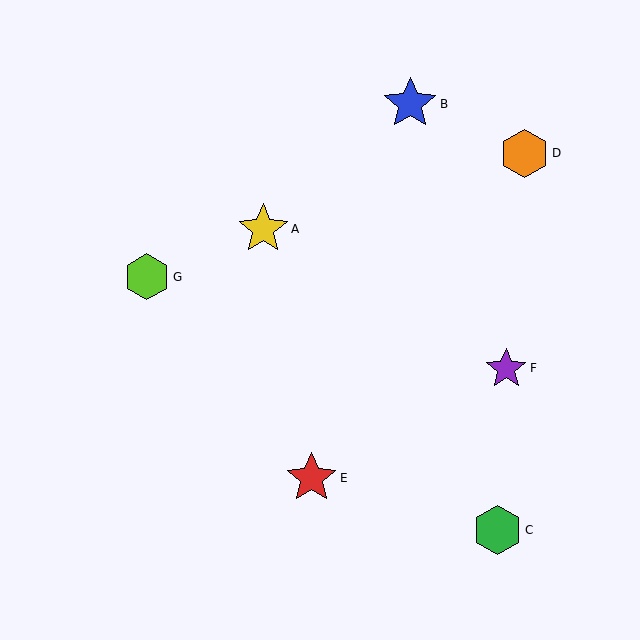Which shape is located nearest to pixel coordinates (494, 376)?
The purple star (labeled F) at (506, 369) is nearest to that location.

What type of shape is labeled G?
Shape G is a lime hexagon.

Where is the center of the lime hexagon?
The center of the lime hexagon is at (147, 277).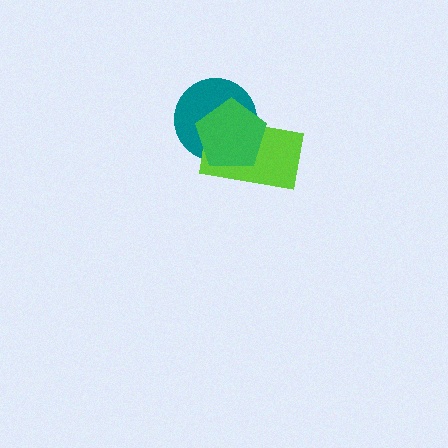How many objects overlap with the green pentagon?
2 objects overlap with the green pentagon.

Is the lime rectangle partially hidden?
Yes, it is partially covered by another shape.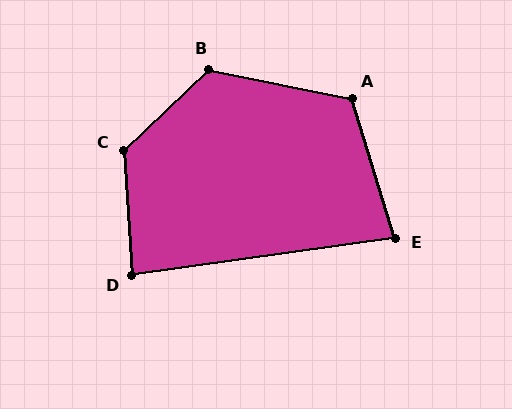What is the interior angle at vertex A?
Approximately 118 degrees (obtuse).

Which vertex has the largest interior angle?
C, at approximately 130 degrees.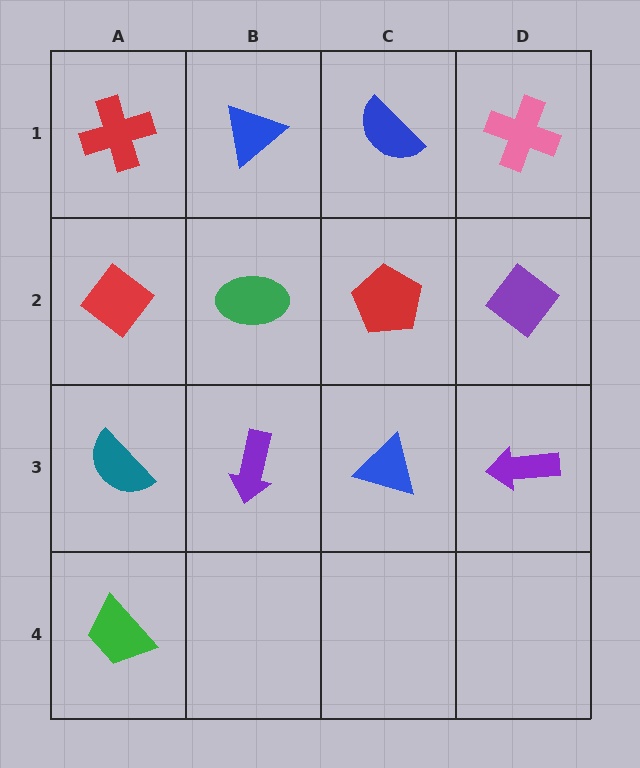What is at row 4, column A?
A green trapezoid.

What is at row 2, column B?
A green ellipse.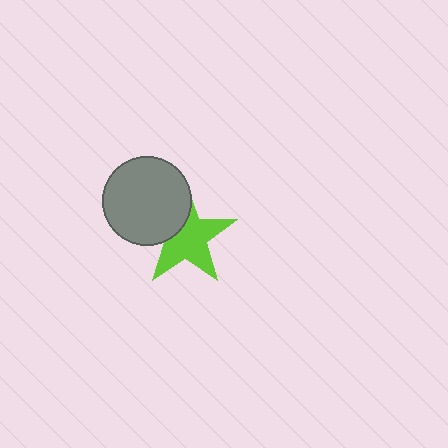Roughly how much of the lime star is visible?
Most of it is visible (roughly 69%).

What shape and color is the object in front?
The object in front is a gray circle.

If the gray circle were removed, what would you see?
You would see the complete lime star.